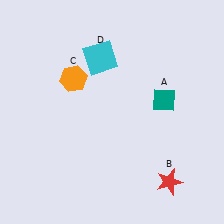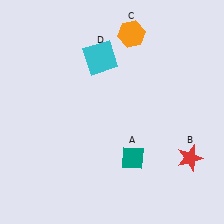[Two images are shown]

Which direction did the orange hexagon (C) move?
The orange hexagon (C) moved right.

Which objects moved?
The objects that moved are: the teal diamond (A), the red star (B), the orange hexagon (C).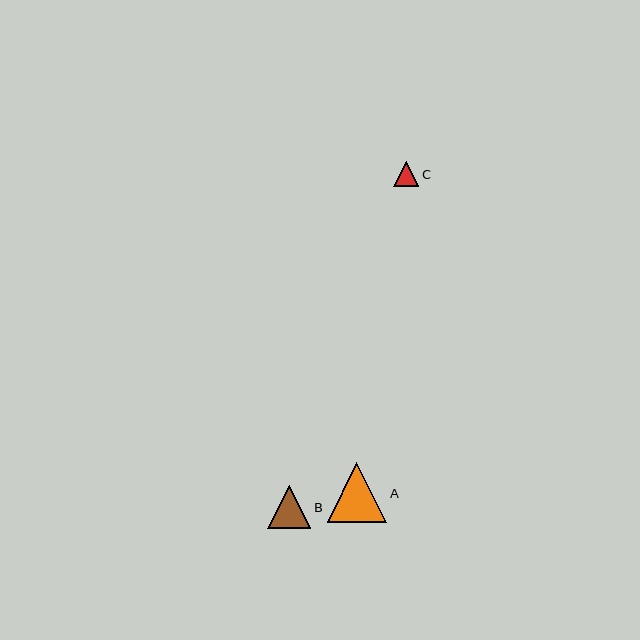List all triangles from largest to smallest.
From largest to smallest: A, B, C.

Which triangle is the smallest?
Triangle C is the smallest with a size of approximately 25 pixels.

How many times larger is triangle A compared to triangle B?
Triangle A is approximately 1.4 times the size of triangle B.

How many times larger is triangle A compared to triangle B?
Triangle A is approximately 1.4 times the size of triangle B.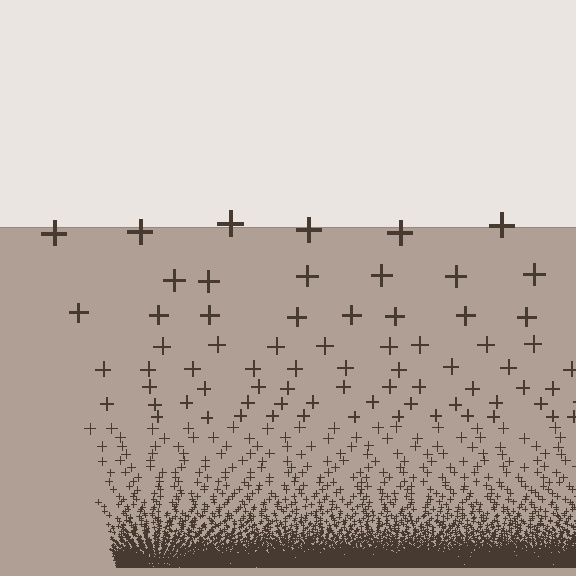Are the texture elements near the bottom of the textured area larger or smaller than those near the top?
Smaller. The gradient is inverted — elements near the bottom are smaller and denser.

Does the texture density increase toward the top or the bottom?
Density increases toward the bottom.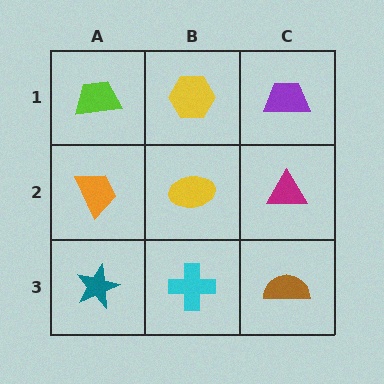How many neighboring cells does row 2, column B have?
4.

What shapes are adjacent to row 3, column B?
A yellow ellipse (row 2, column B), a teal star (row 3, column A), a brown semicircle (row 3, column C).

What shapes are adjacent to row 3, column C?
A magenta triangle (row 2, column C), a cyan cross (row 3, column B).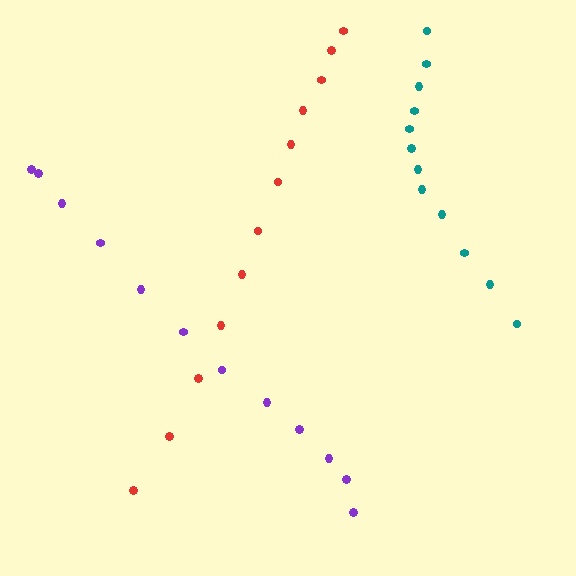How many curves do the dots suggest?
There are 3 distinct paths.